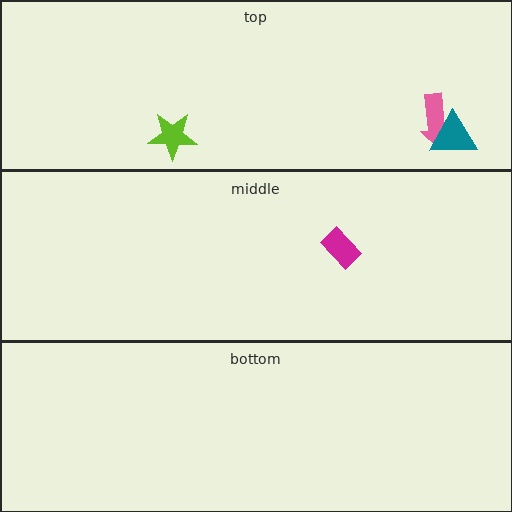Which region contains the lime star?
The top region.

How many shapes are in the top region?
3.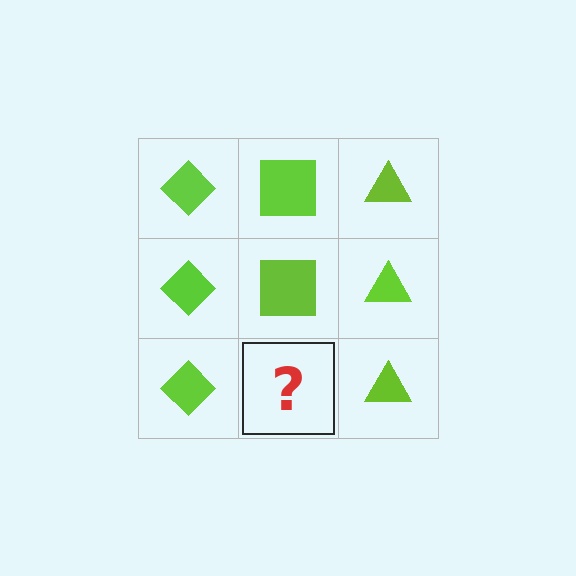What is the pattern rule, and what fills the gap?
The rule is that each column has a consistent shape. The gap should be filled with a lime square.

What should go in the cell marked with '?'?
The missing cell should contain a lime square.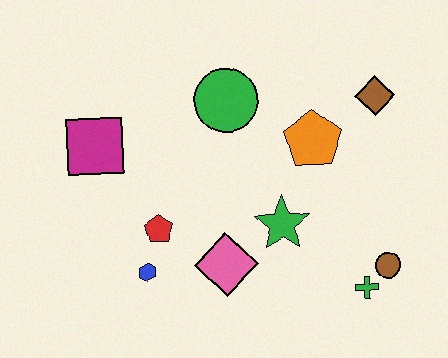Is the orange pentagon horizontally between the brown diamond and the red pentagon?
Yes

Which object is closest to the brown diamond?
The orange pentagon is closest to the brown diamond.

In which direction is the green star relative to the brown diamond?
The green star is below the brown diamond.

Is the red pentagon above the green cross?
Yes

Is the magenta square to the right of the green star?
No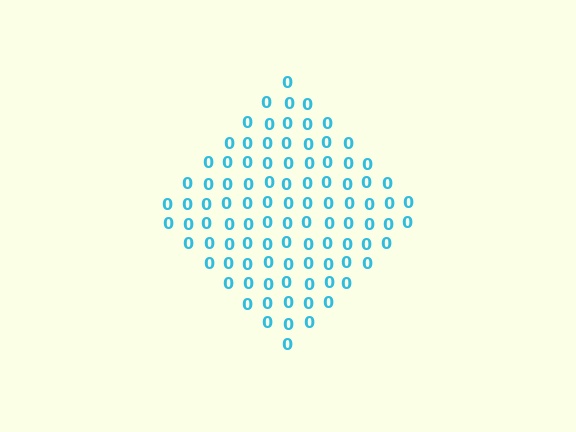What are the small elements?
The small elements are digit 0's.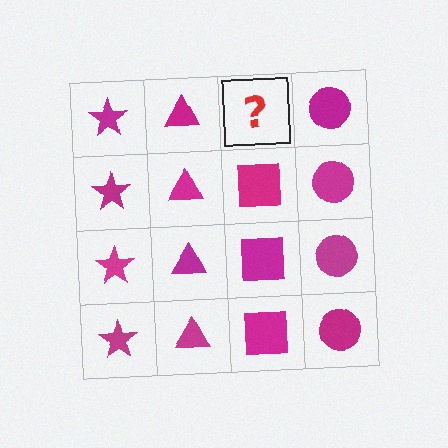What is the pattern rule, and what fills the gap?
The rule is that each column has a consistent shape. The gap should be filled with a magenta square.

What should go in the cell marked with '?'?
The missing cell should contain a magenta square.